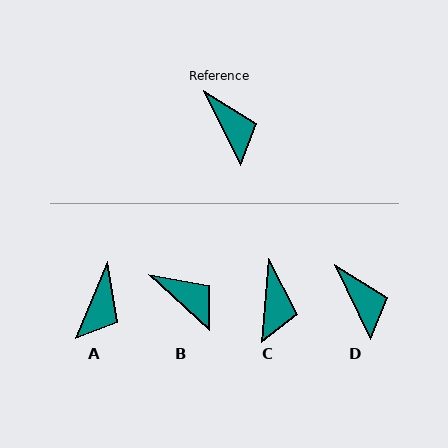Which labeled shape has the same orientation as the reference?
D.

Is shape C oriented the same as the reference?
No, it is off by about 30 degrees.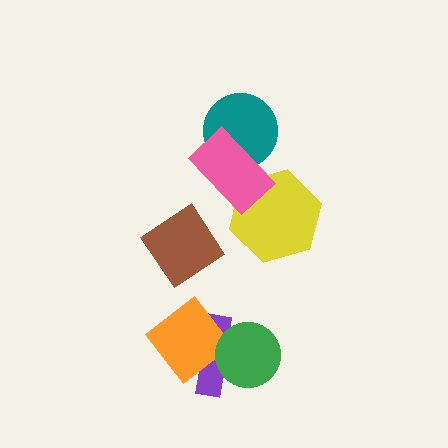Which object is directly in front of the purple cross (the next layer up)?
The orange diamond is directly in front of the purple cross.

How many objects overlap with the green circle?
1 object overlaps with the green circle.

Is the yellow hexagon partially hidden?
Yes, it is partially covered by another shape.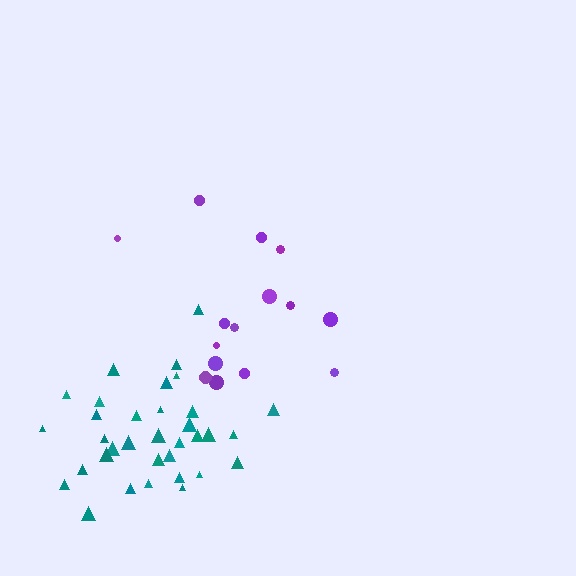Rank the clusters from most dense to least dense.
teal, purple.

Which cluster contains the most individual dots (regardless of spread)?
Teal (34).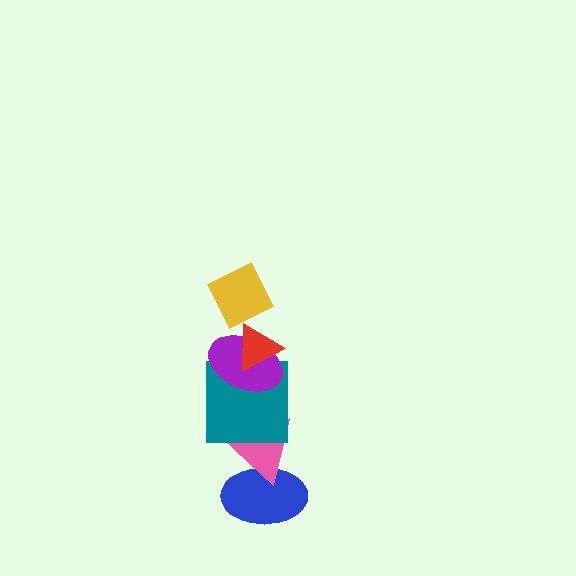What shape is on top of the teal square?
The purple ellipse is on top of the teal square.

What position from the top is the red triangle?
The red triangle is 2nd from the top.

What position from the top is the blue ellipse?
The blue ellipse is 6th from the top.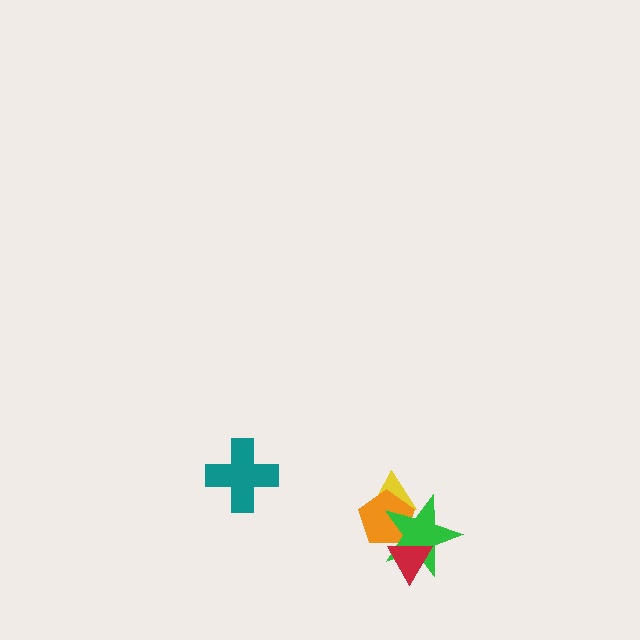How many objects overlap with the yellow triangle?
2 objects overlap with the yellow triangle.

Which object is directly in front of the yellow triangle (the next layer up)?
The orange pentagon is directly in front of the yellow triangle.